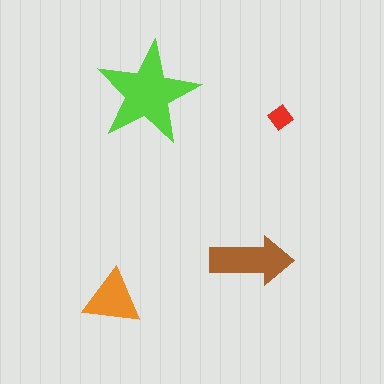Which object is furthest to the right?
The red diamond is rightmost.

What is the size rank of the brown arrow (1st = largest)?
2nd.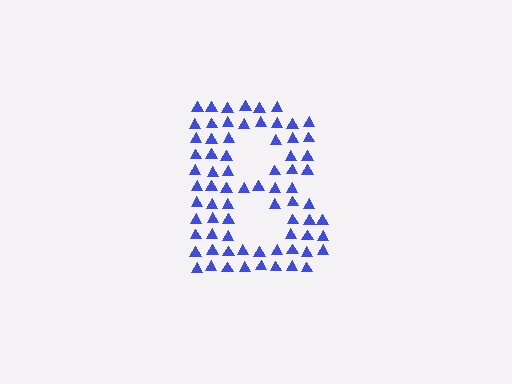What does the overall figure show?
The overall figure shows the letter B.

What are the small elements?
The small elements are triangles.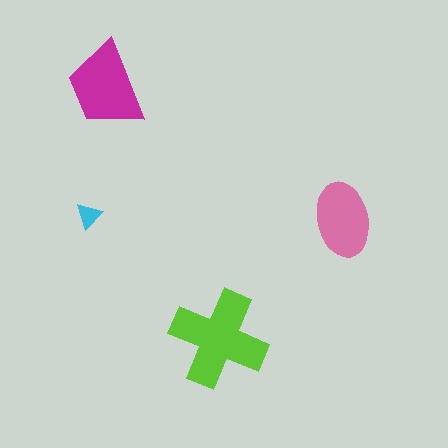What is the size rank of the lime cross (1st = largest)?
1st.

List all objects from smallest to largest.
The cyan triangle, the pink ellipse, the magenta trapezoid, the lime cross.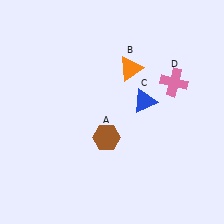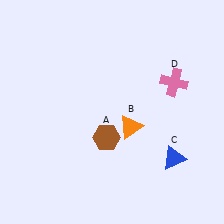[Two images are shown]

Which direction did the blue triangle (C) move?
The blue triangle (C) moved down.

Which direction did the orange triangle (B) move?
The orange triangle (B) moved down.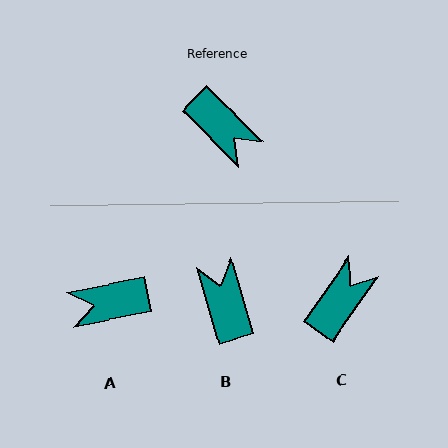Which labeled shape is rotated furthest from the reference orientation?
B, about 152 degrees away.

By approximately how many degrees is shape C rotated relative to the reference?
Approximately 100 degrees counter-clockwise.